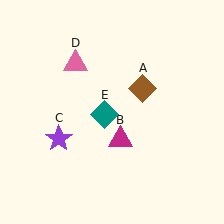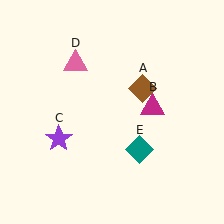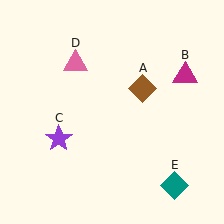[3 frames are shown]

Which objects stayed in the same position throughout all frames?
Brown diamond (object A) and purple star (object C) and pink triangle (object D) remained stationary.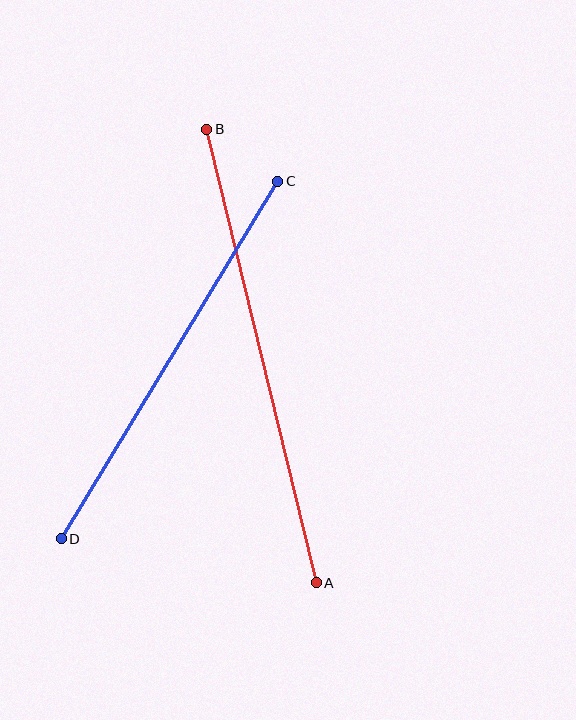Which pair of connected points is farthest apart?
Points A and B are farthest apart.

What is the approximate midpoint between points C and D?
The midpoint is at approximately (169, 360) pixels.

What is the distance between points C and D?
The distance is approximately 418 pixels.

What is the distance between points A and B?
The distance is approximately 467 pixels.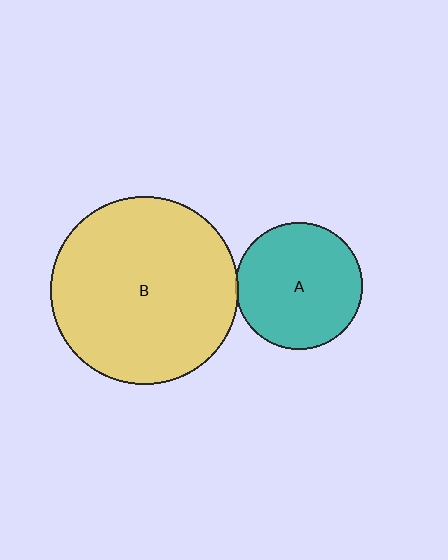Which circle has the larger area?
Circle B (yellow).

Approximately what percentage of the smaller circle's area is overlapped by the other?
Approximately 5%.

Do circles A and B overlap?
Yes.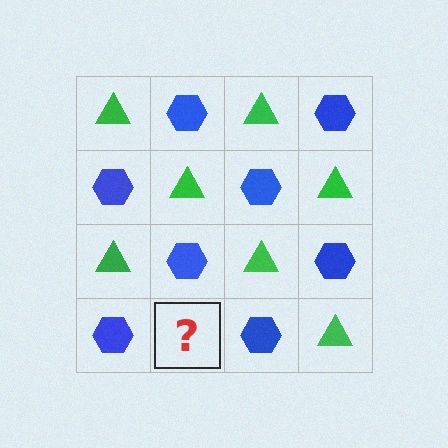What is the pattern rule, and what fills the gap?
The rule is that it alternates green triangle and blue hexagon in a checkerboard pattern. The gap should be filled with a green triangle.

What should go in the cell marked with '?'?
The missing cell should contain a green triangle.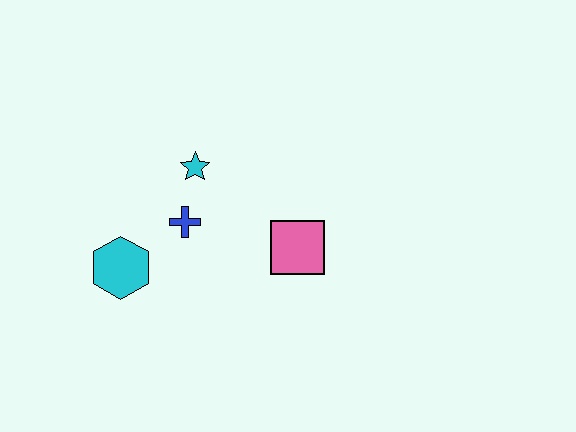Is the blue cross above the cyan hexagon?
Yes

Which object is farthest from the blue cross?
The pink square is farthest from the blue cross.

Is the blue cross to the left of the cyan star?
Yes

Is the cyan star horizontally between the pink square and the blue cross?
Yes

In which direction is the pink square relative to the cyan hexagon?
The pink square is to the right of the cyan hexagon.